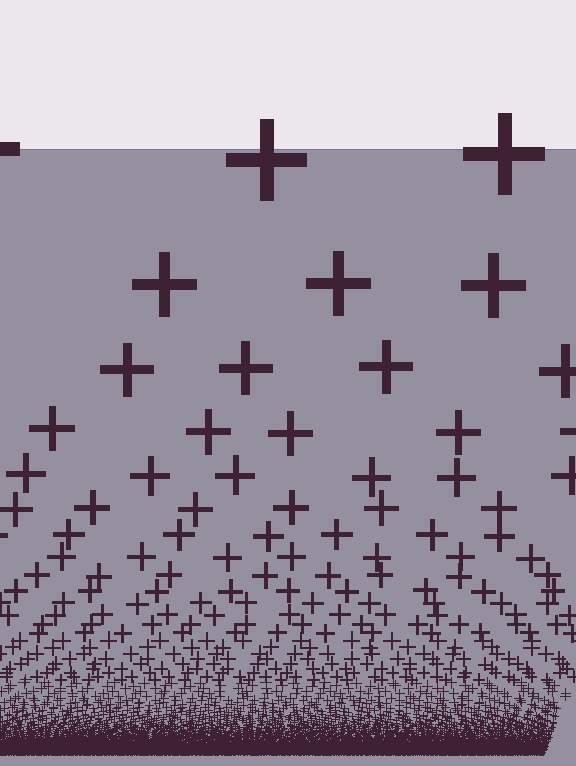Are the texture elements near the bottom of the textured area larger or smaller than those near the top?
Smaller. The gradient is inverted — elements near the bottom are smaller and denser.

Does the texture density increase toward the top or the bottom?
Density increases toward the bottom.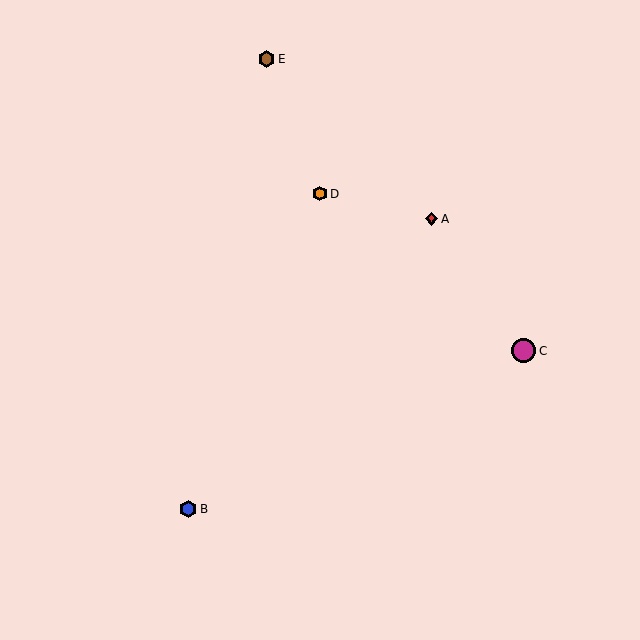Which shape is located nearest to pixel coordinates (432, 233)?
The red diamond (labeled A) at (431, 219) is nearest to that location.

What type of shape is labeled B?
Shape B is a blue hexagon.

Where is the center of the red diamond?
The center of the red diamond is at (431, 219).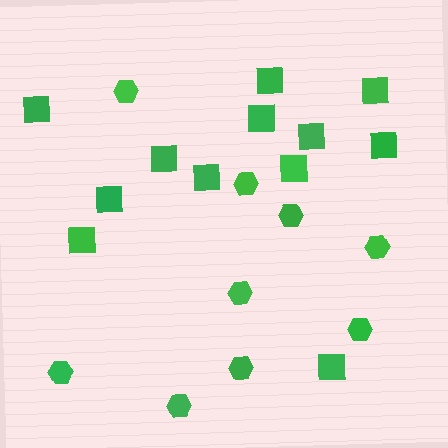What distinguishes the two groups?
There are 2 groups: one group of hexagons (9) and one group of squares (12).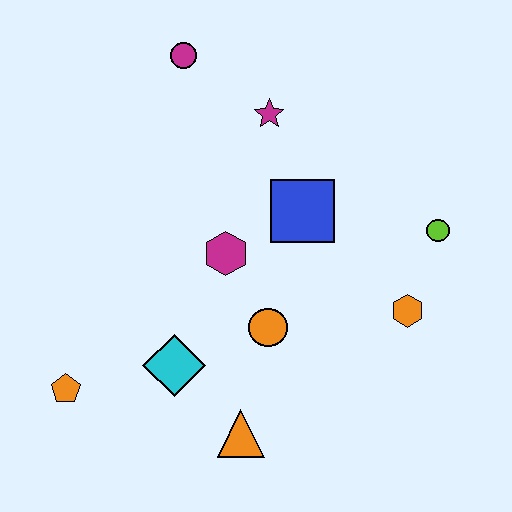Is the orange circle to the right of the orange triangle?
Yes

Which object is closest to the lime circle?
The orange hexagon is closest to the lime circle.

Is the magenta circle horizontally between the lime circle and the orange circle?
No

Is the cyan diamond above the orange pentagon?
Yes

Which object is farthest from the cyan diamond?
The magenta circle is farthest from the cyan diamond.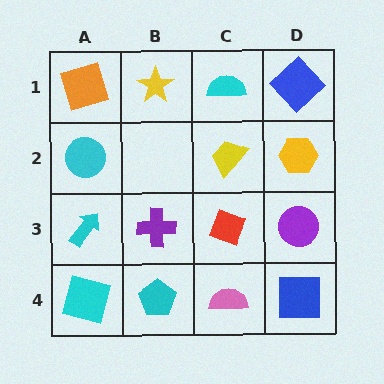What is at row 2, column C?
A yellow trapezoid.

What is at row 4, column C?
A pink semicircle.